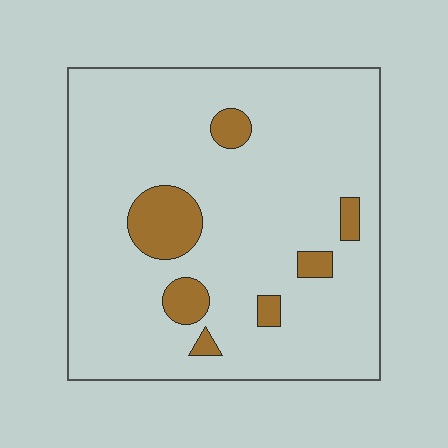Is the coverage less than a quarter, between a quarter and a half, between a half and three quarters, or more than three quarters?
Less than a quarter.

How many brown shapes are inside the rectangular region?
7.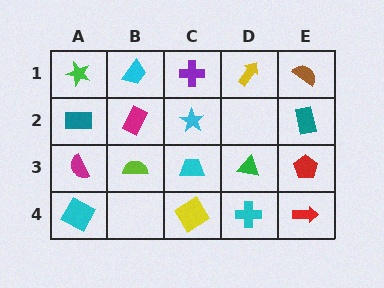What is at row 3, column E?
A red pentagon.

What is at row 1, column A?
A green star.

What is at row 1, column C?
A purple cross.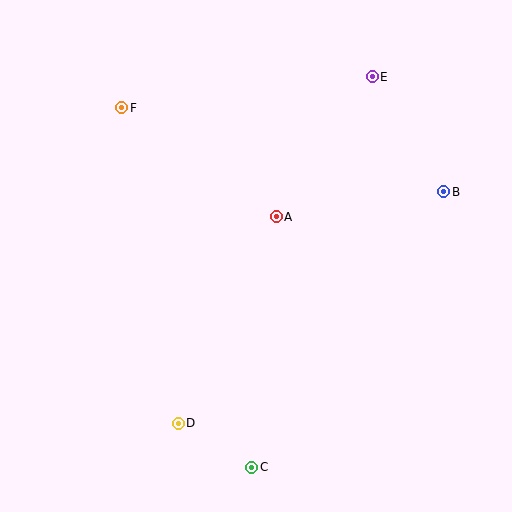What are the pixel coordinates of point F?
Point F is at (122, 108).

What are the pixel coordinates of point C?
Point C is at (252, 467).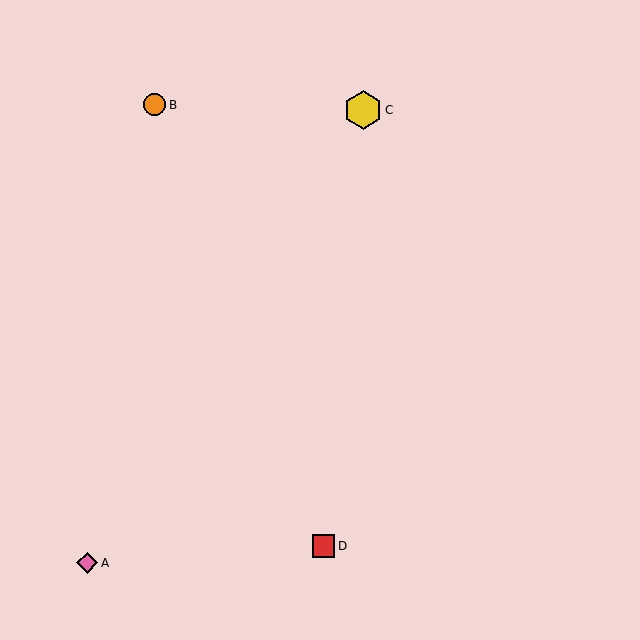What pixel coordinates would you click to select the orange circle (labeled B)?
Click at (155, 105) to select the orange circle B.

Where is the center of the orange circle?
The center of the orange circle is at (155, 105).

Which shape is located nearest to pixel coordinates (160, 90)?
The orange circle (labeled B) at (155, 105) is nearest to that location.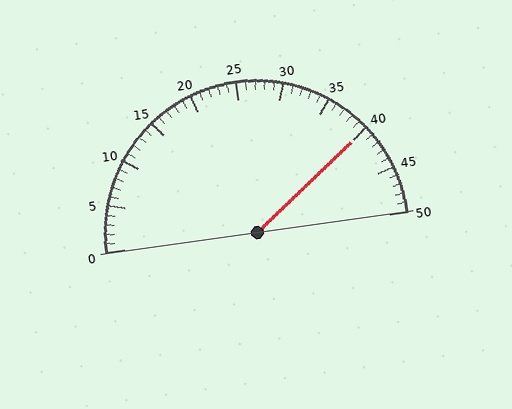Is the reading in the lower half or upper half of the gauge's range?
The reading is in the upper half of the range (0 to 50).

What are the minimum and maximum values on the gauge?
The gauge ranges from 0 to 50.